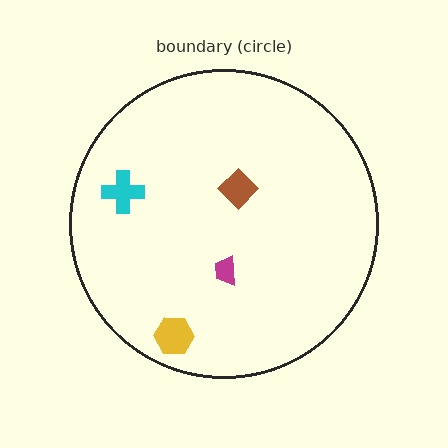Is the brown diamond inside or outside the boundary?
Inside.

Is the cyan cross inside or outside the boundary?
Inside.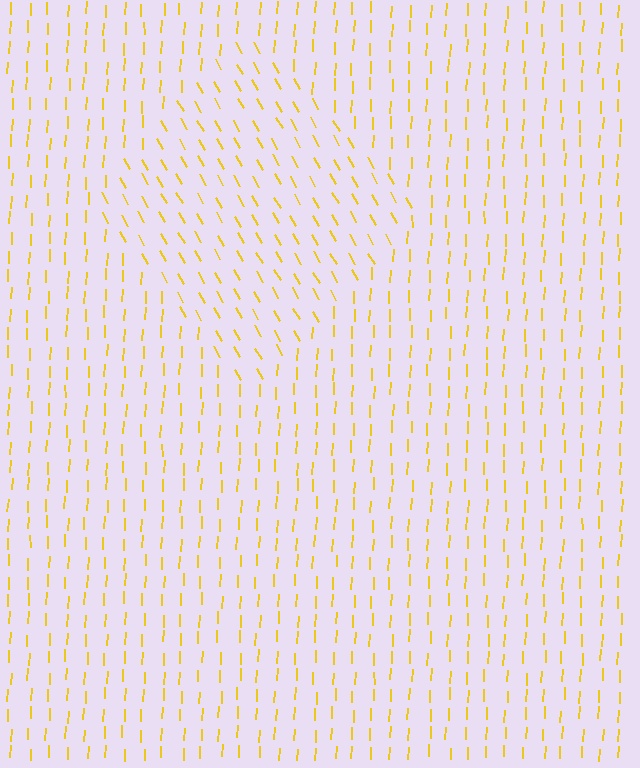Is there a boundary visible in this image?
Yes, there is a texture boundary formed by a change in line orientation.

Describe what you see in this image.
The image is filled with small yellow line segments. A diamond region in the image has lines oriented differently from the surrounding lines, creating a visible texture boundary.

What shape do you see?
I see a diamond.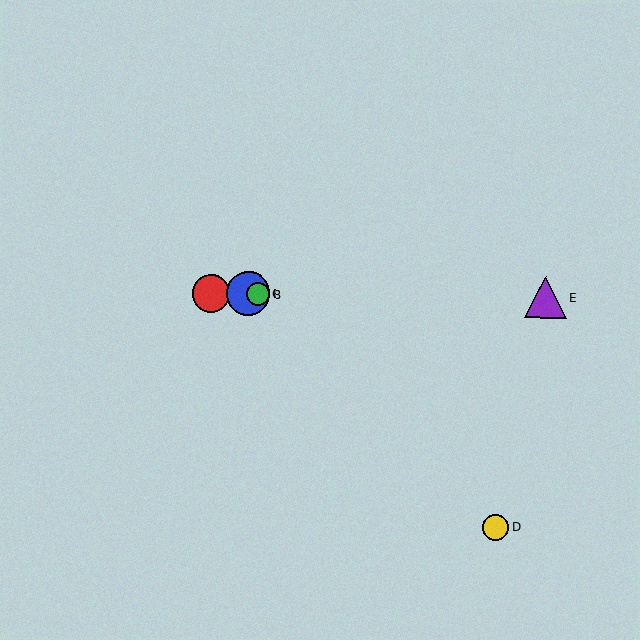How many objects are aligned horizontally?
4 objects (A, B, C, E) are aligned horizontally.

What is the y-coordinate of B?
Object B is at y≈294.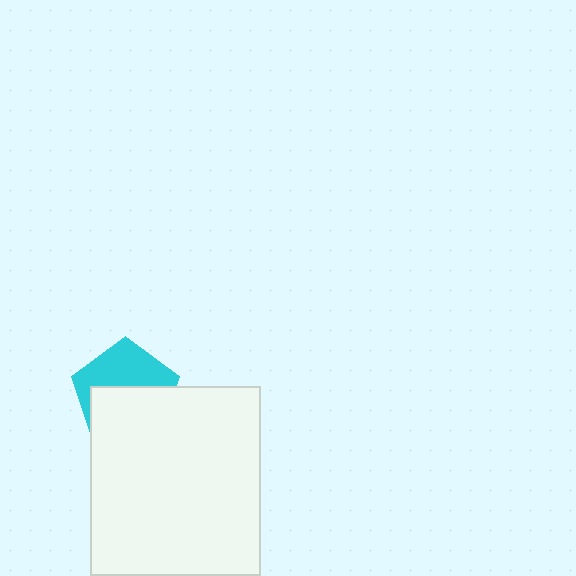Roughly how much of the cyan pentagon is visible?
About half of it is visible (roughly 45%).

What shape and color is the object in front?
The object in front is a white rectangle.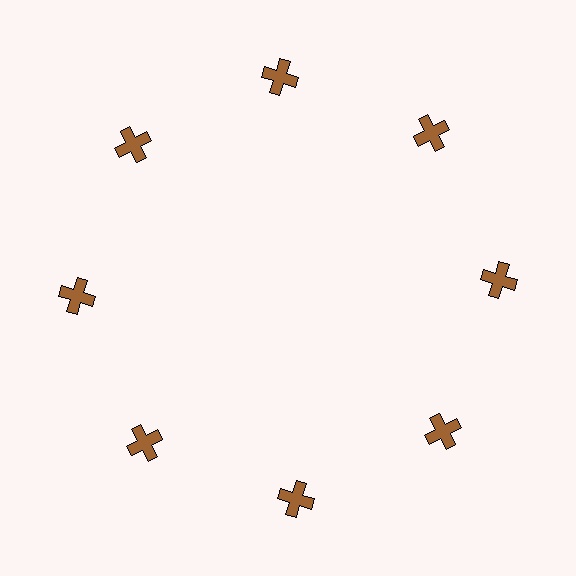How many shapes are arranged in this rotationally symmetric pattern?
There are 8 shapes, arranged in 8 groups of 1.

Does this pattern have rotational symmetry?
Yes, this pattern has 8-fold rotational symmetry. It looks the same after rotating 45 degrees around the center.